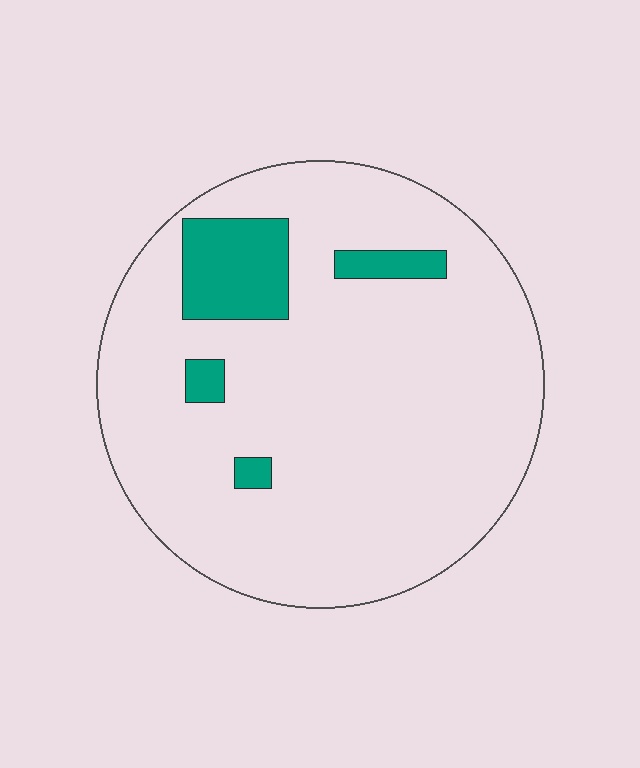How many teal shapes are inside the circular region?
4.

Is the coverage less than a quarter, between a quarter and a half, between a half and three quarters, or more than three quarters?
Less than a quarter.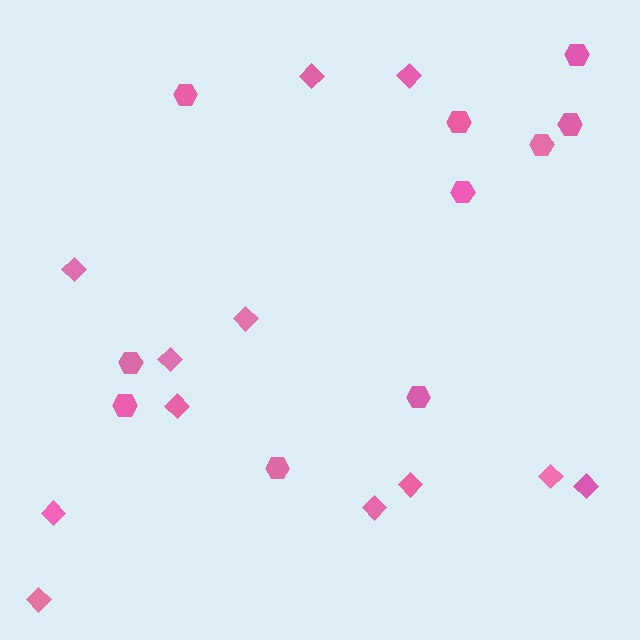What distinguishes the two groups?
There are 2 groups: one group of diamonds (12) and one group of hexagons (10).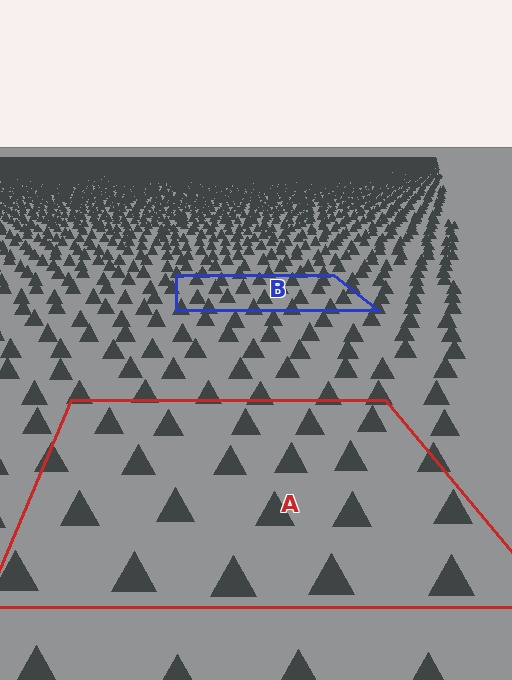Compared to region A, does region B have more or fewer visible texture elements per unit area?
Region B has more texture elements per unit area — they are packed more densely because it is farther away.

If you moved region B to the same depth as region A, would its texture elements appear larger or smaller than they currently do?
They would appear larger. At a closer depth, the same texture elements are projected at a bigger on-screen size.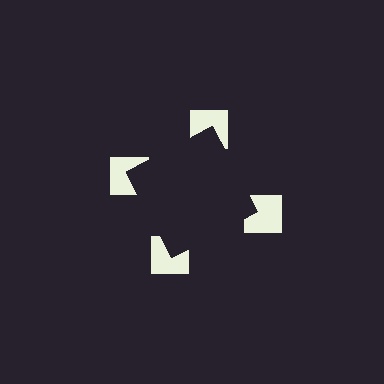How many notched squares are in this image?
There are 4 — one at each vertex of the illusory square.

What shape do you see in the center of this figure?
An illusory square — its edges are inferred from the aligned wedge cuts in the notched squares, not physically drawn.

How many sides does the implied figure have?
4 sides.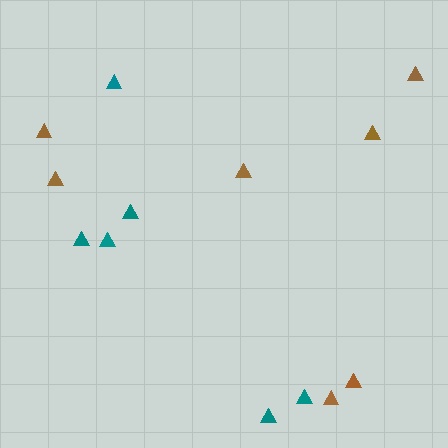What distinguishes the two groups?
There are 2 groups: one group of brown triangles (7) and one group of teal triangles (6).